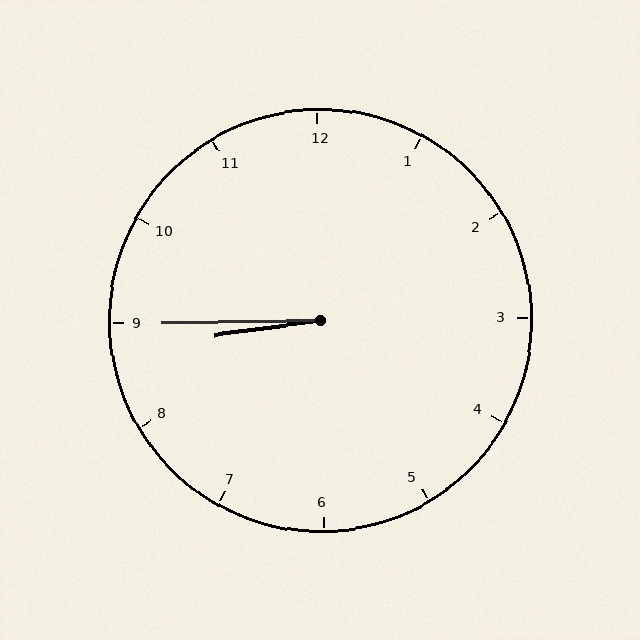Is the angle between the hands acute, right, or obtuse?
It is acute.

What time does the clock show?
8:45.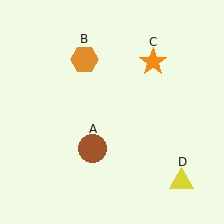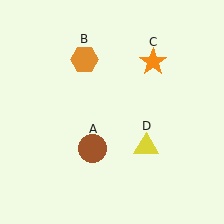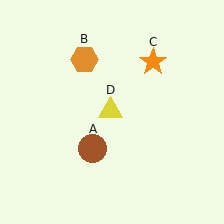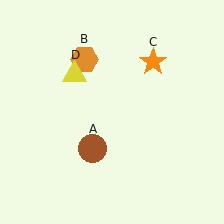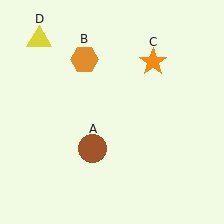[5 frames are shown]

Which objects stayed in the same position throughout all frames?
Brown circle (object A) and orange hexagon (object B) and orange star (object C) remained stationary.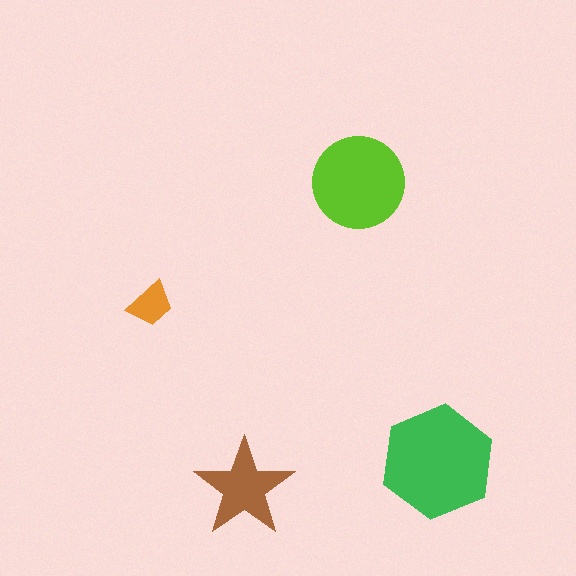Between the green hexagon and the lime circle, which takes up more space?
The green hexagon.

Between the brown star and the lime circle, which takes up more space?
The lime circle.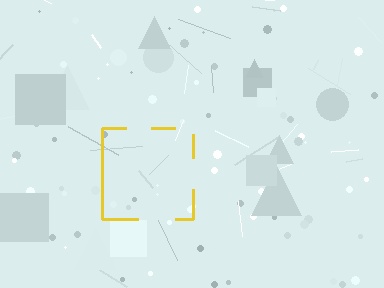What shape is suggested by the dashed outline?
The dashed outline suggests a square.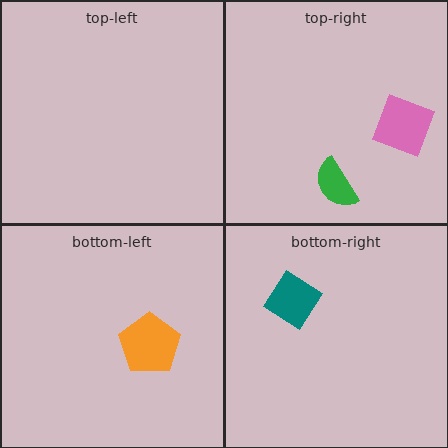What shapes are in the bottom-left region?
The orange pentagon.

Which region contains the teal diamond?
The bottom-right region.